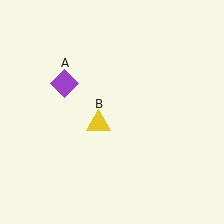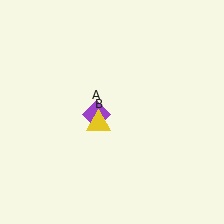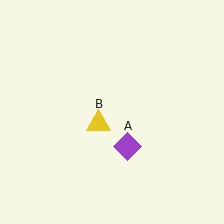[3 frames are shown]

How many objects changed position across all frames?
1 object changed position: purple diamond (object A).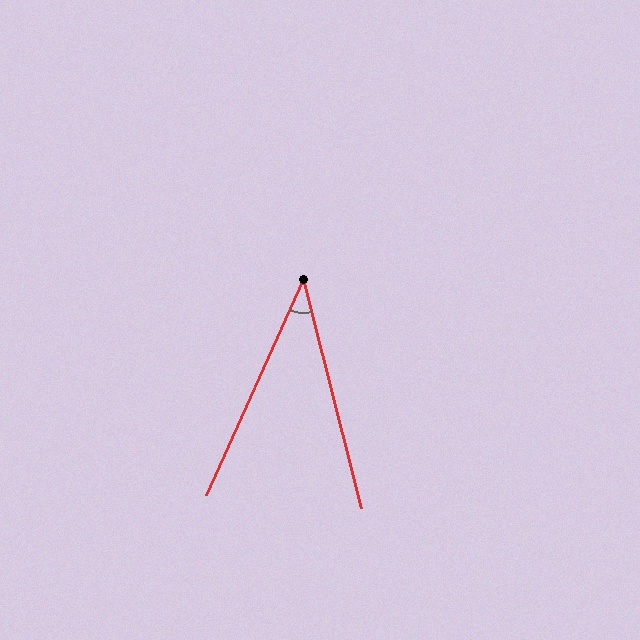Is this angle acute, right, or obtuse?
It is acute.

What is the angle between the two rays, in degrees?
Approximately 38 degrees.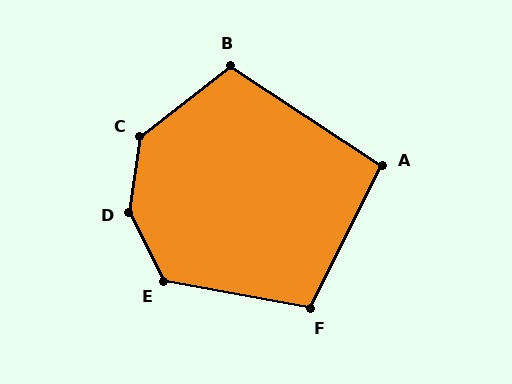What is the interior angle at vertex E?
Approximately 127 degrees (obtuse).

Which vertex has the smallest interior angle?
A, at approximately 97 degrees.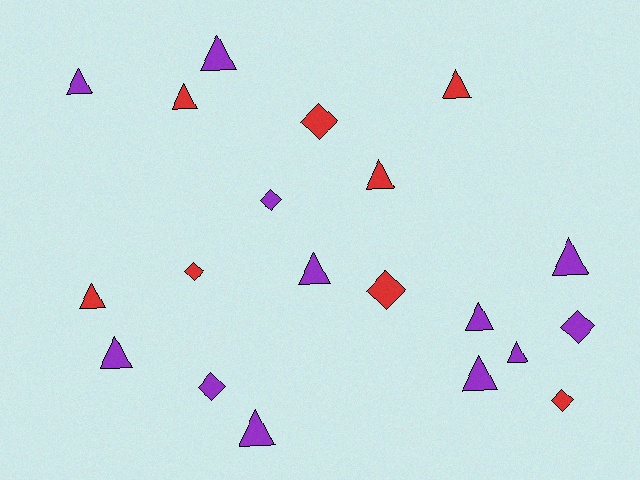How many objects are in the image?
There are 20 objects.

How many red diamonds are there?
There are 4 red diamonds.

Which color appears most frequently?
Purple, with 12 objects.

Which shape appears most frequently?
Triangle, with 13 objects.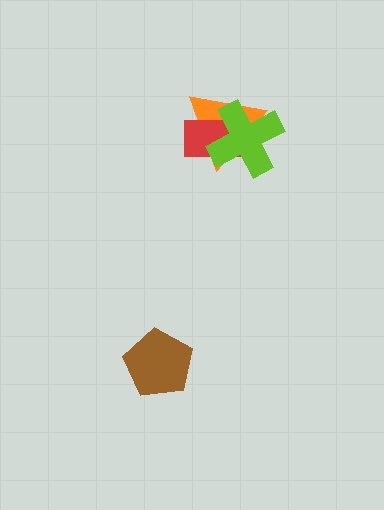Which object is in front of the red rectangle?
The lime cross is in front of the red rectangle.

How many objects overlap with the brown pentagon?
0 objects overlap with the brown pentagon.